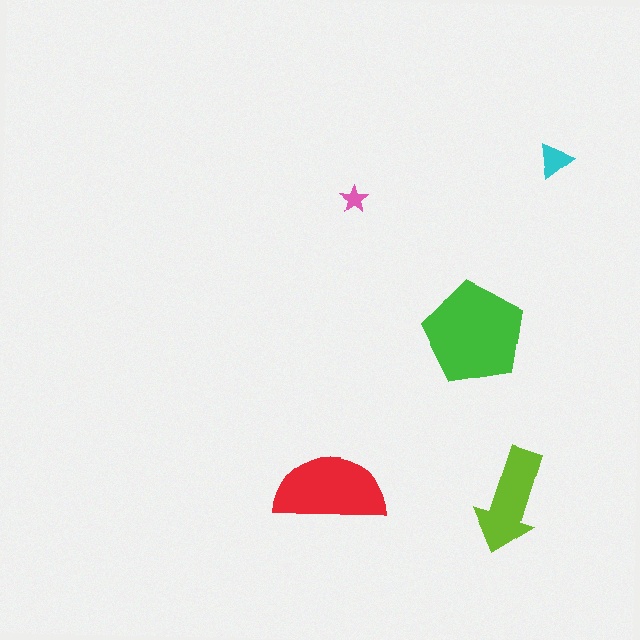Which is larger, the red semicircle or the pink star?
The red semicircle.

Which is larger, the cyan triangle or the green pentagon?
The green pentagon.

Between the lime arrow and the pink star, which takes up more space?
The lime arrow.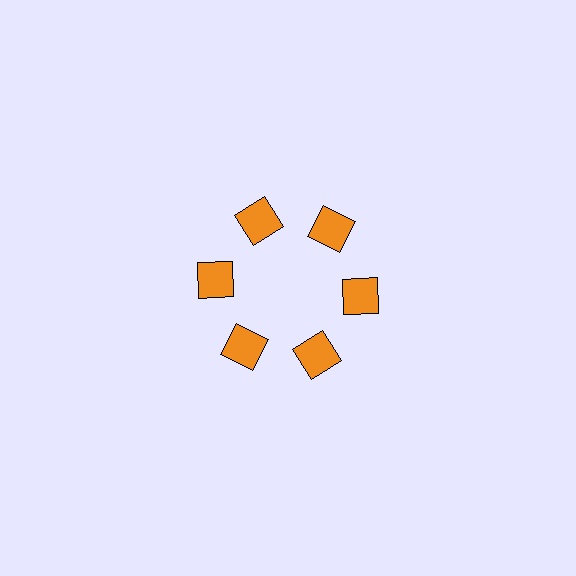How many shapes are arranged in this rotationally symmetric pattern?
There are 6 shapes, arranged in 6 groups of 1.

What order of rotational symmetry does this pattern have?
This pattern has 6-fold rotational symmetry.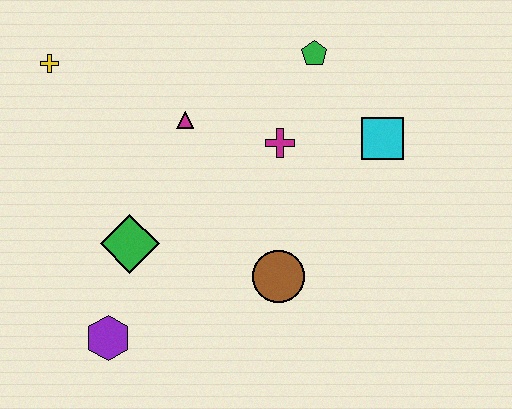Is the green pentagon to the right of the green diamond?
Yes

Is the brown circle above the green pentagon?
No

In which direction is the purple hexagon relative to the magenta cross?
The purple hexagon is below the magenta cross.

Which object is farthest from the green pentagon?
The purple hexagon is farthest from the green pentagon.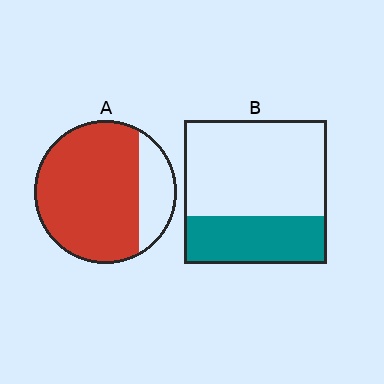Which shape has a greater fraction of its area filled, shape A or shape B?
Shape A.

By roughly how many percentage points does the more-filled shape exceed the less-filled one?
By roughly 45 percentage points (A over B).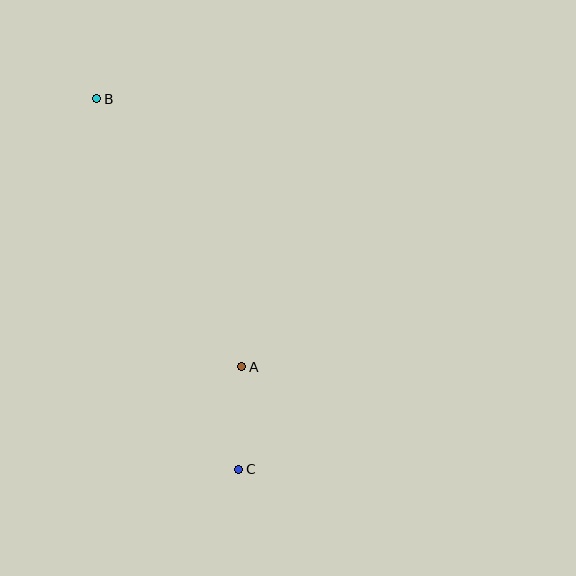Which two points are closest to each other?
Points A and C are closest to each other.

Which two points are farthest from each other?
Points B and C are farthest from each other.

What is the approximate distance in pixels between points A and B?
The distance between A and B is approximately 304 pixels.